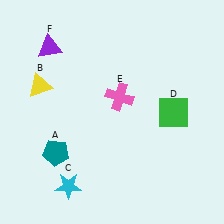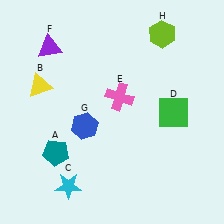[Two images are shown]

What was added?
A blue hexagon (G), a lime hexagon (H) were added in Image 2.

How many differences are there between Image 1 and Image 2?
There are 2 differences between the two images.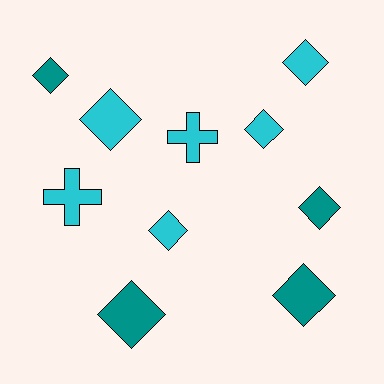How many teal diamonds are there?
There are 4 teal diamonds.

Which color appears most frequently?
Cyan, with 6 objects.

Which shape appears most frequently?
Diamond, with 8 objects.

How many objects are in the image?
There are 10 objects.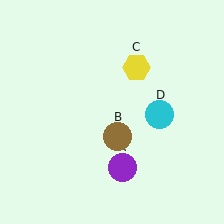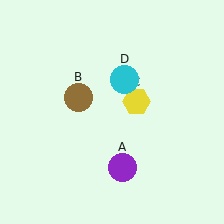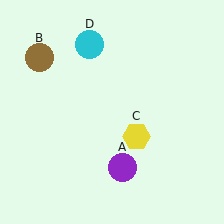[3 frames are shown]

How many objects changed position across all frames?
3 objects changed position: brown circle (object B), yellow hexagon (object C), cyan circle (object D).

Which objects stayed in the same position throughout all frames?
Purple circle (object A) remained stationary.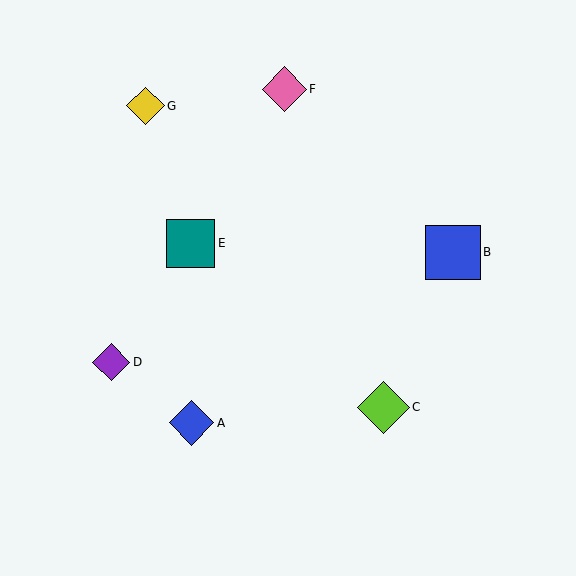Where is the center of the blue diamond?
The center of the blue diamond is at (191, 423).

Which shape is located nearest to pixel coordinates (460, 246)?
The blue square (labeled B) at (453, 252) is nearest to that location.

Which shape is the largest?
The blue square (labeled B) is the largest.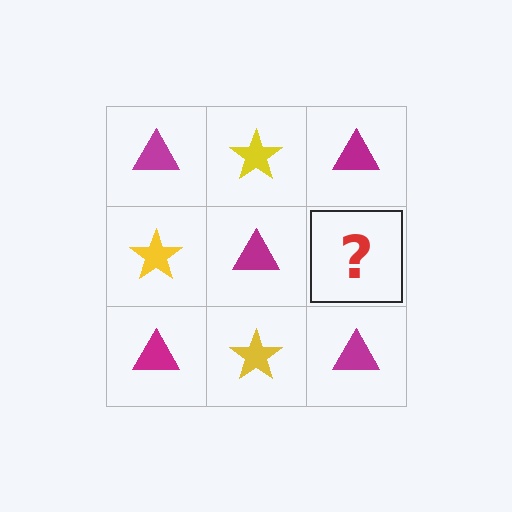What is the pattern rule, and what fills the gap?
The rule is that it alternates magenta triangle and yellow star in a checkerboard pattern. The gap should be filled with a yellow star.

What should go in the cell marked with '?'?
The missing cell should contain a yellow star.